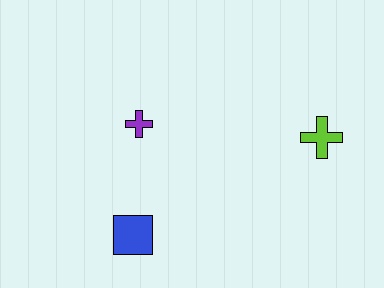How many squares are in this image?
There is 1 square.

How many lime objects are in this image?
There is 1 lime object.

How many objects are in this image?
There are 3 objects.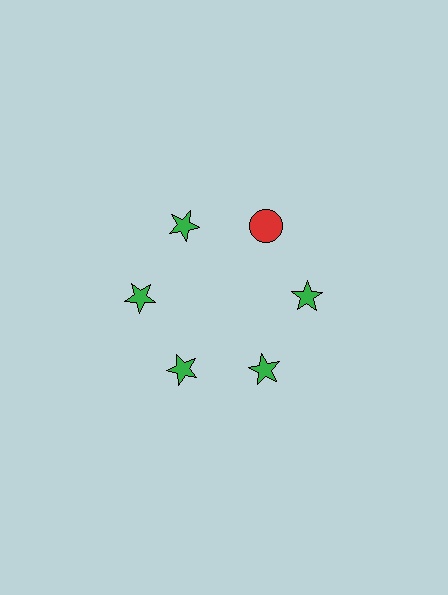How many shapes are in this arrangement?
There are 6 shapes arranged in a ring pattern.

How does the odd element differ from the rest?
It differs in both color (red instead of green) and shape (circle instead of star).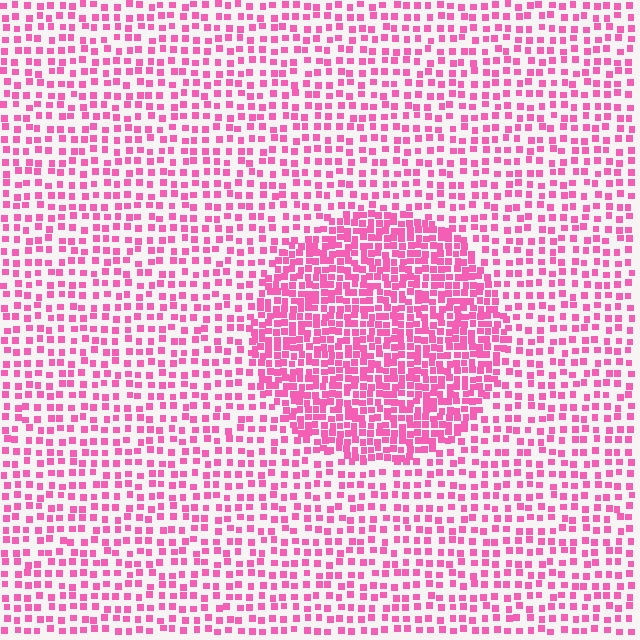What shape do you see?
I see a circle.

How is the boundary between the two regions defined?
The boundary is defined by a change in element density (approximately 2.0x ratio). All elements are the same color, size, and shape.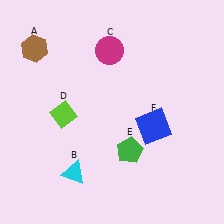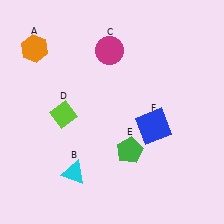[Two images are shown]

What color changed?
The hexagon (A) changed from brown in Image 1 to orange in Image 2.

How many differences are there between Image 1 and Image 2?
There is 1 difference between the two images.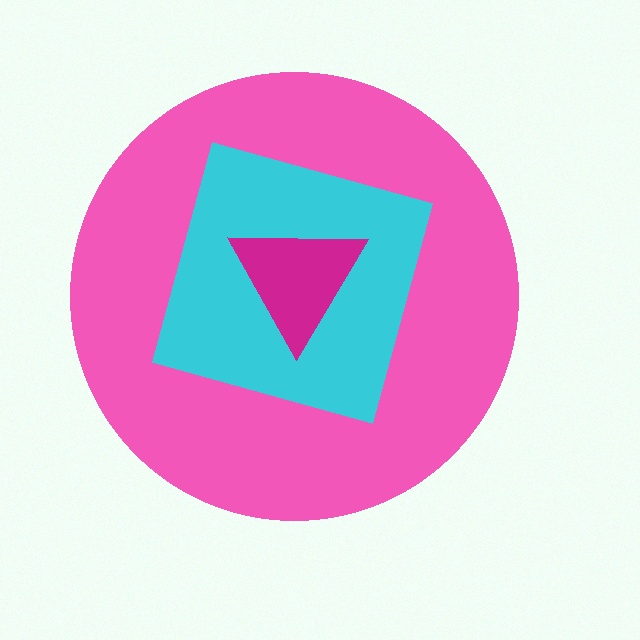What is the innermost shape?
The magenta triangle.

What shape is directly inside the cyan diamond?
The magenta triangle.